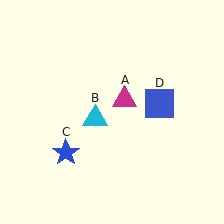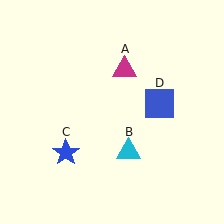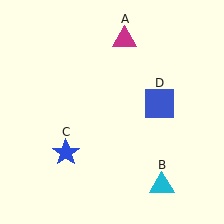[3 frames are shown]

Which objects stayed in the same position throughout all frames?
Blue star (object C) and blue square (object D) remained stationary.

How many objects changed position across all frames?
2 objects changed position: magenta triangle (object A), cyan triangle (object B).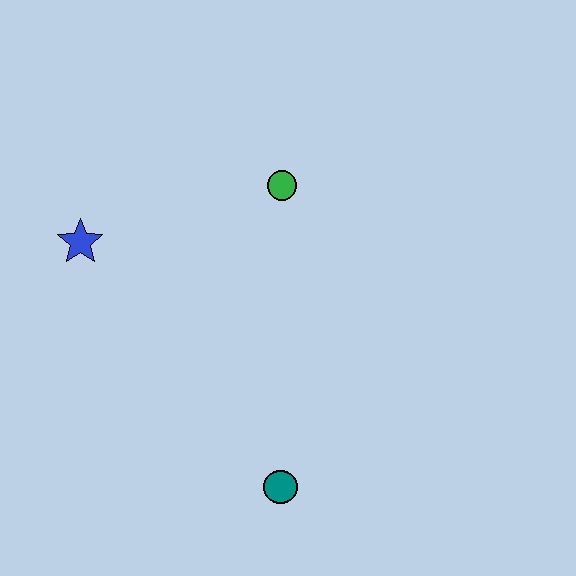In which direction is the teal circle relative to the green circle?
The teal circle is below the green circle.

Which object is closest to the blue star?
The green circle is closest to the blue star.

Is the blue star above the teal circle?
Yes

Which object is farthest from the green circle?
The teal circle is farthest from the green circle.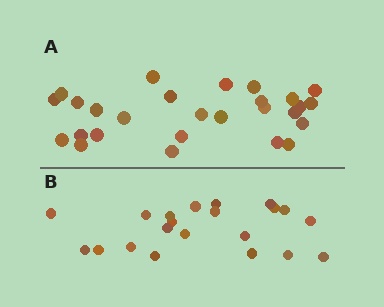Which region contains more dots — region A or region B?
Region A (the top region) has more dots.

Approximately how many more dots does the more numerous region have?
Region A has about 6 more dots than region B.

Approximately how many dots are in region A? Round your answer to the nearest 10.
About 30 dots. (The exact count is 27, which rounds to 30.)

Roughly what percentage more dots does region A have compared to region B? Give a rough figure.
About 30% more.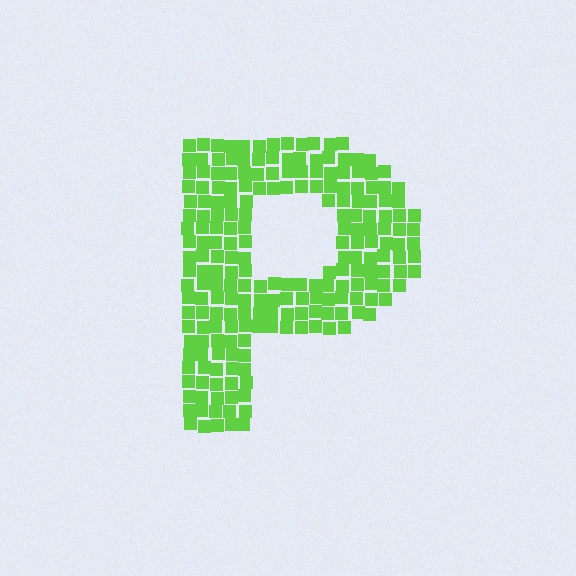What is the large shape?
The large shape is the letter P.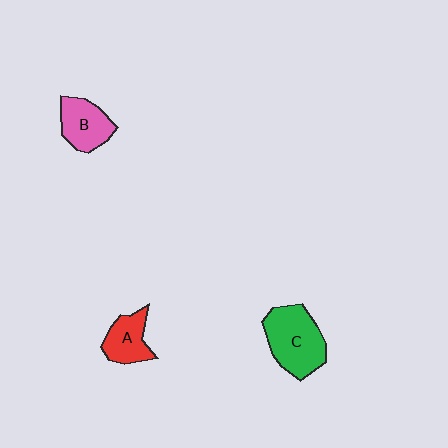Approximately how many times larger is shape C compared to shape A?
Approximately 1.7 times.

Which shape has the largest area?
Shape C (green).